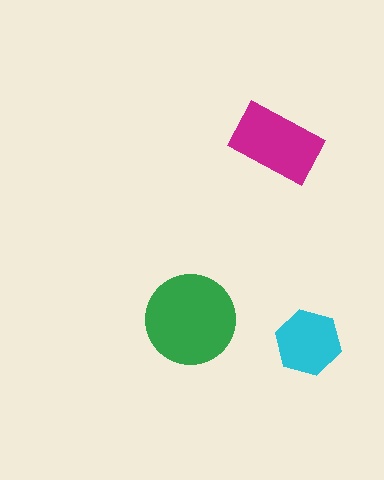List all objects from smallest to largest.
The cyan hexagon, the magenta rectangle, the green circle.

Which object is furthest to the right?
The cyan hexagon is rightmost.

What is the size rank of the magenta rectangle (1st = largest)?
2nd.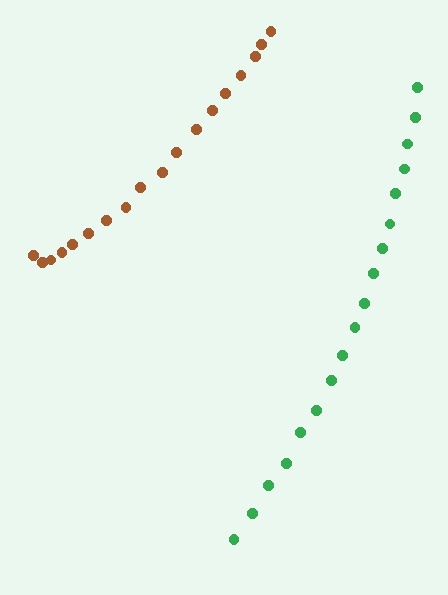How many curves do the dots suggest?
There are 2 distinct paths.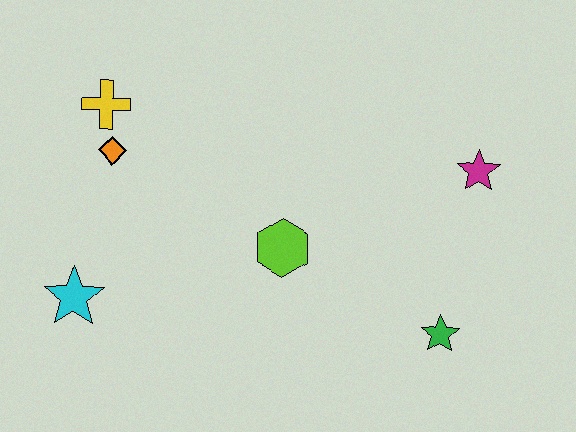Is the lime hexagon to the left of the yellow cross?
No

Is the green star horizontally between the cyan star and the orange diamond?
No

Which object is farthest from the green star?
The yellow cross is farthest from the green star.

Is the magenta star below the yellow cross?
Yes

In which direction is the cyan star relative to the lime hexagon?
The cyan star is to the left of the lime hexagon.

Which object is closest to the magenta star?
The green star is closest to the magenta star.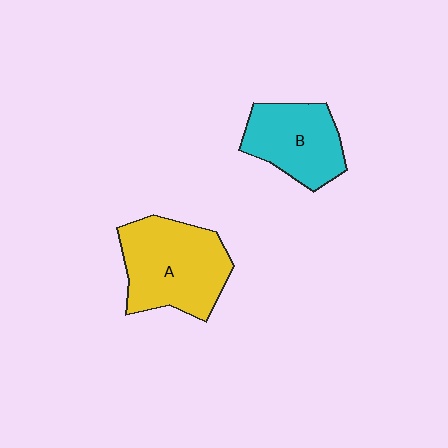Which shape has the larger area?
Shape A (yellow).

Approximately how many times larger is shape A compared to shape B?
Approximately 1.4 times.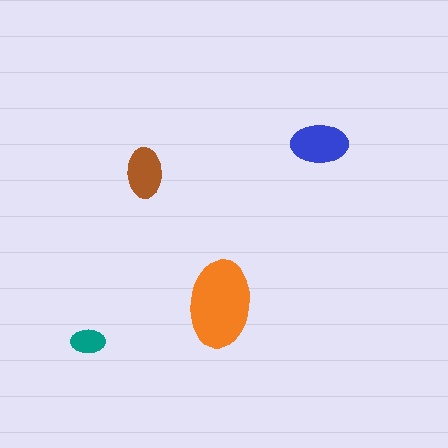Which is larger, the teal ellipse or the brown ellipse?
The brown one.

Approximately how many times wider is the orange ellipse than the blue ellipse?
About 1.5 times wider.